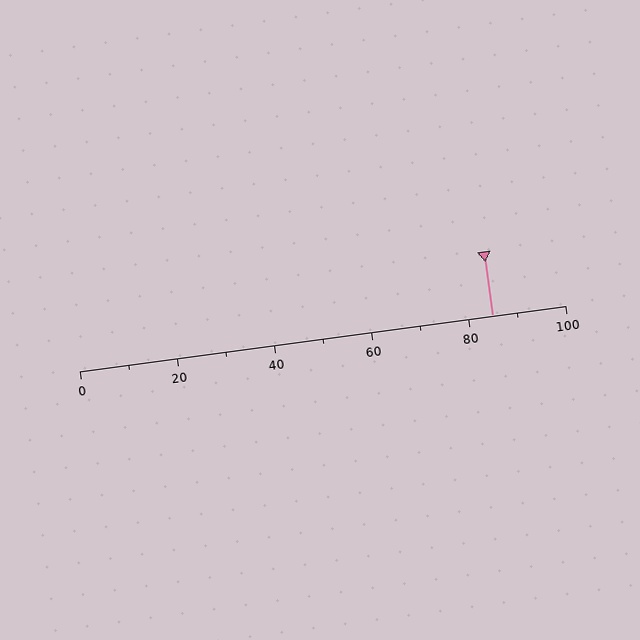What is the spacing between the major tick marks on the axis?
The major ticks are spaced 20 apart.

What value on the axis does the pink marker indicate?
The marker indicates approximately 85.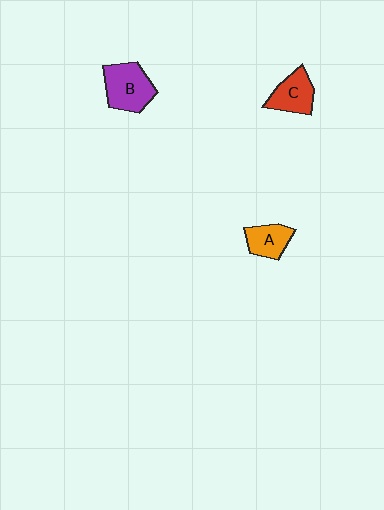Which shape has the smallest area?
Shape A (orange).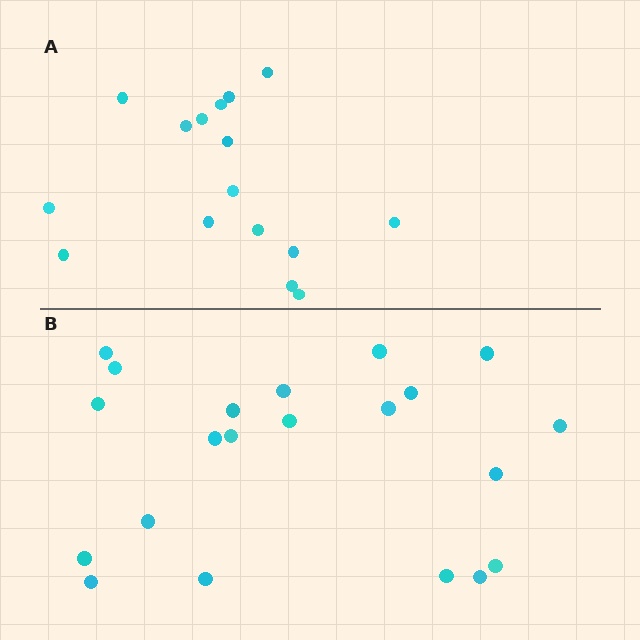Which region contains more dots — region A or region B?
Region B (the bottom region) has more dots.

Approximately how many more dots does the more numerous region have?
Region B has about 5 more dots than region A.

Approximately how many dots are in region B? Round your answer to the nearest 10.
About 20 dots. (The exact count is 21, which rounds to 20.)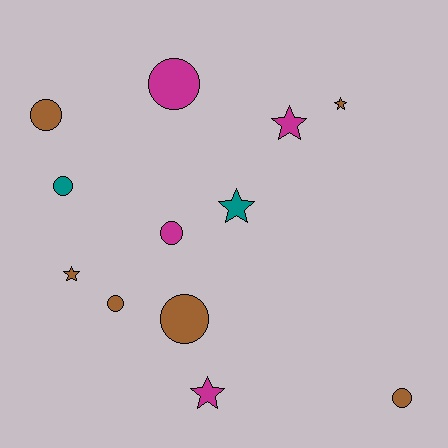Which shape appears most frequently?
Circle, with 7 objects.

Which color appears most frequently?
Brown, with 6 objects.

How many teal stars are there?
There is 1 teal star.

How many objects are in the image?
There are 12 objects.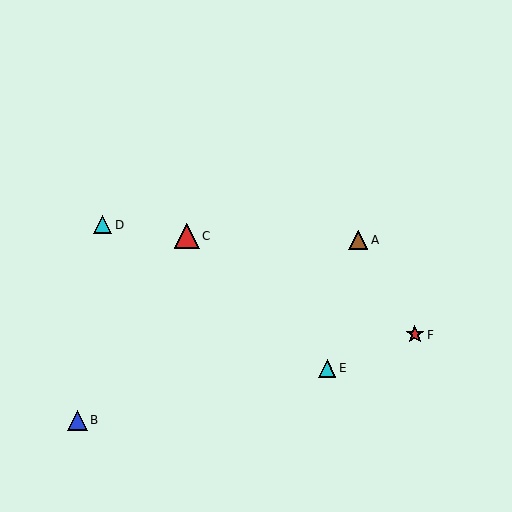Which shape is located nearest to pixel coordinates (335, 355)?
The cyan triangle (labeled E) at (327, 368) is nearest to that location.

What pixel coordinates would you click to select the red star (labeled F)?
Click at (415, 335) to select the red star F.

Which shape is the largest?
The red triangle (labeled C) is the largest.